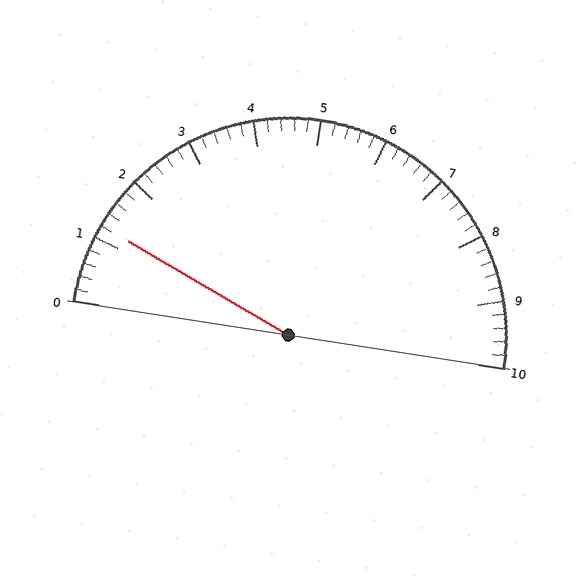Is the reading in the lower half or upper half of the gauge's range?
The reading is in the lower half of the range (0 to 10).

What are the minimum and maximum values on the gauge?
The gauge ranges from 0 to 10.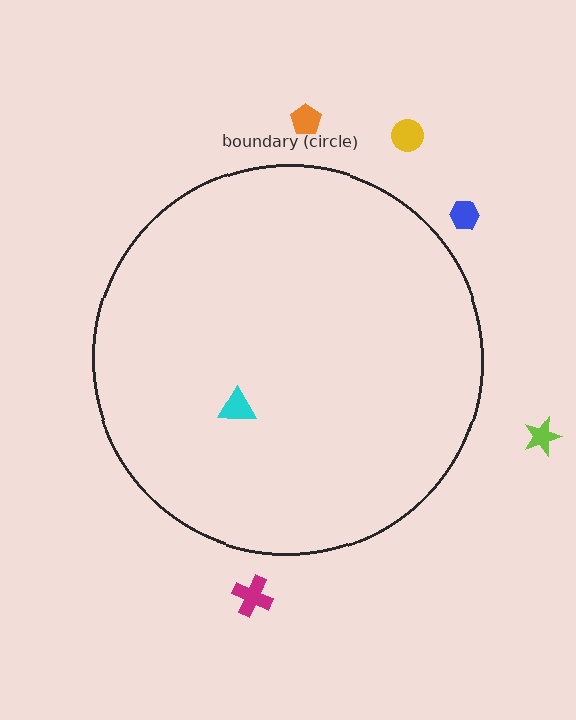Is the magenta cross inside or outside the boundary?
Outside.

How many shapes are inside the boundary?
1 inside, 5 outside.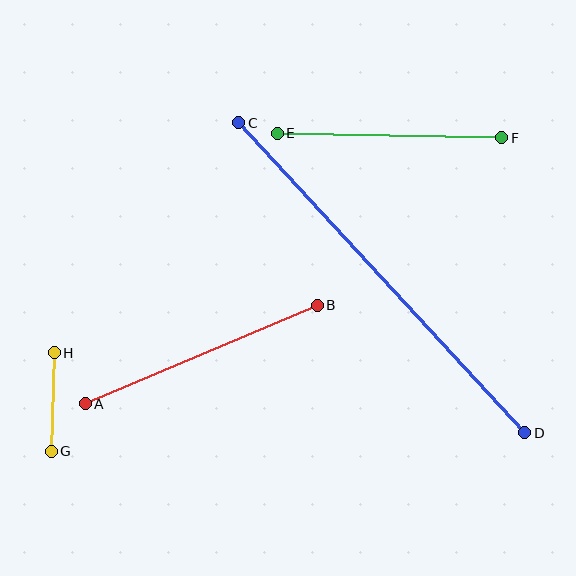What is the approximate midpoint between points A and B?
The midpoint is at approximately (201, 354) pixels.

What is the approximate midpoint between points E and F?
The midpoint is at approximately (390, 136) pixels.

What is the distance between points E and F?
The distance is approximately 225 pixels.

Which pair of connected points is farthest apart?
Points C and D are farthest apart.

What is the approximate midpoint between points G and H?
The midpoint is at approximately (53, 402) pixels.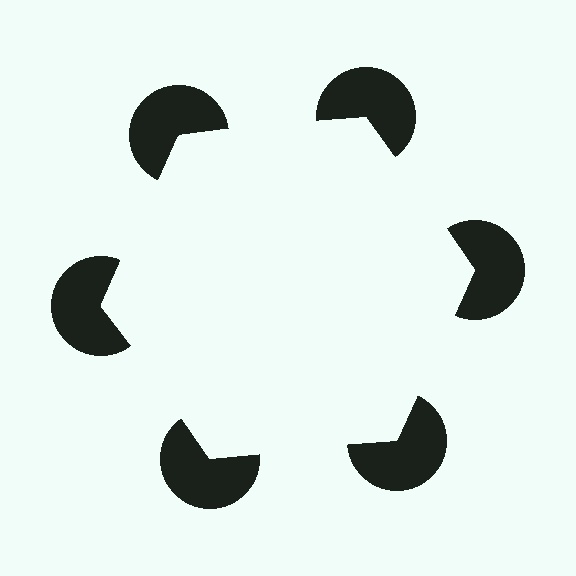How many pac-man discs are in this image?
There are 6 — one at each vertex of the illusory hexagon.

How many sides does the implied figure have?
6 sides.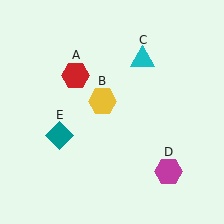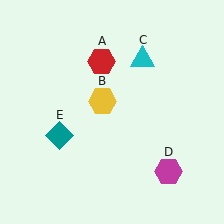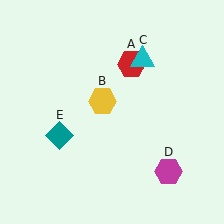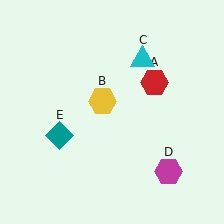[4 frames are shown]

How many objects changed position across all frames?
1 object changed position: red hexagon (object A).